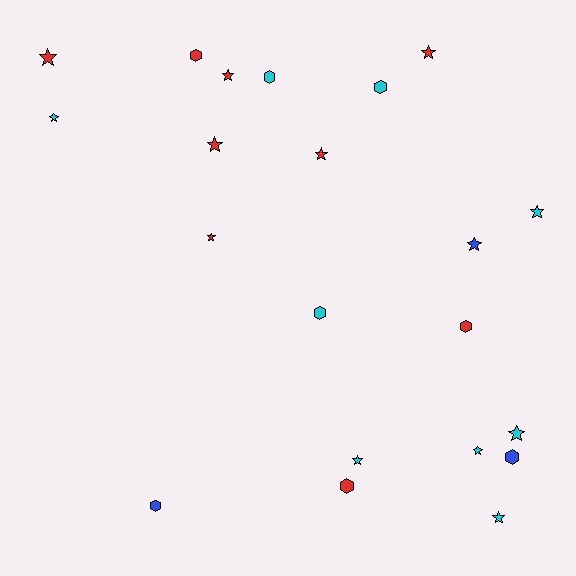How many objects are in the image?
There are 21 objects.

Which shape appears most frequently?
Star, with 13 objects.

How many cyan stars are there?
There are 6 cyan stars.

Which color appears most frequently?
Cyan, with 9 objects.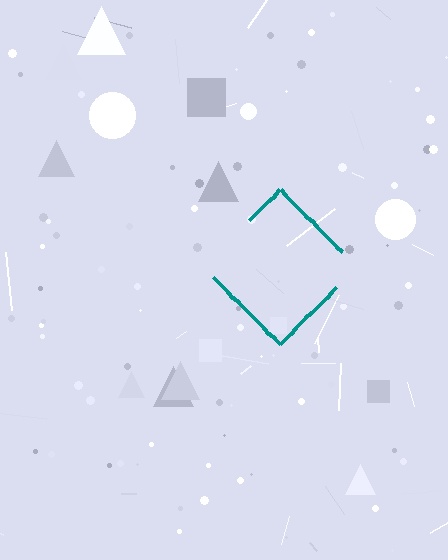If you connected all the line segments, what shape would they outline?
They would outline a diamond.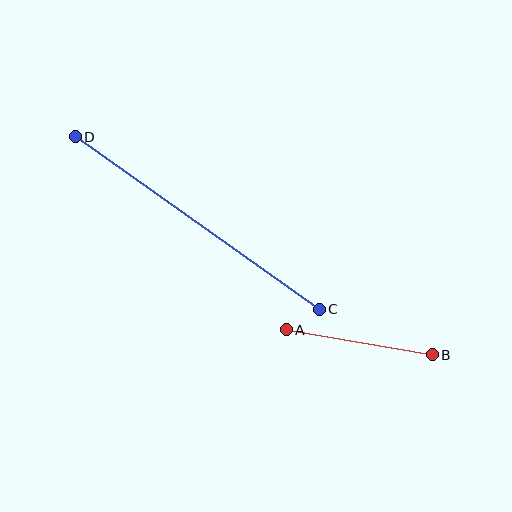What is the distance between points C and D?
The distance is approximately 299 pixels.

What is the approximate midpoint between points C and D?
The midpoint is at approximately (197, 223) pixels.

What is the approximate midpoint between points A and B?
The midpoint is at approximately (359, 342) pixels.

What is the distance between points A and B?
The distance is approximately 148 pixels.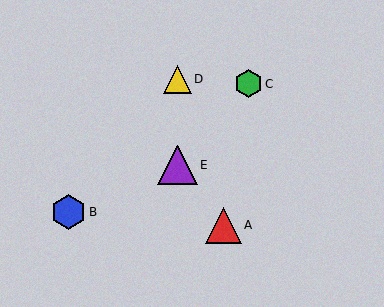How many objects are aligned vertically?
2 objects (D, E) are aligned vertically.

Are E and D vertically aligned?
Yes, both are at x≈177.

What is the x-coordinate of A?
Object A is at x≈223.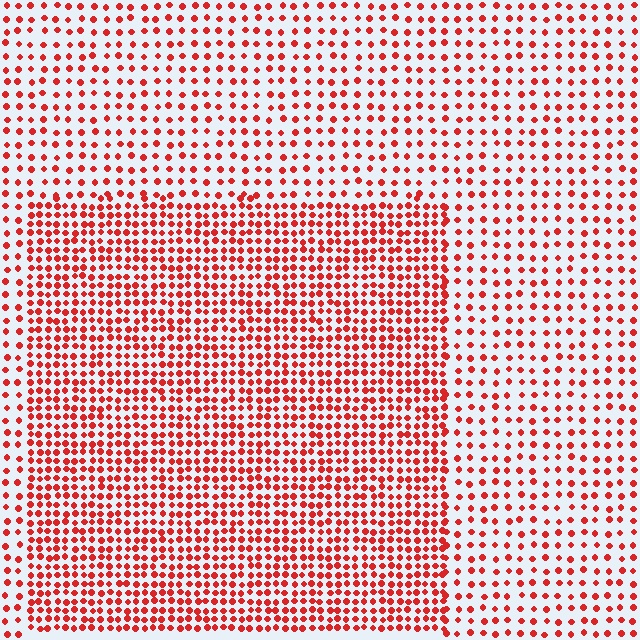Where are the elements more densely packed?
The elements are more densely packed inside the rectangle boundary.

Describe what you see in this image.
The image contains small red elements arranged at two different densities. A rectangle-shaped region is visible where the elements are more densely packed than the surrounding area.